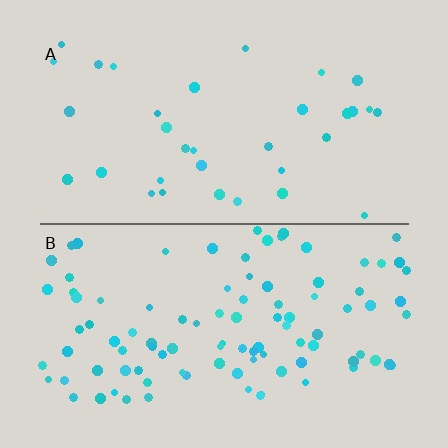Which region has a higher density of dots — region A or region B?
B (the bottom).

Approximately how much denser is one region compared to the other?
Approximately 2.9× — region B over region A.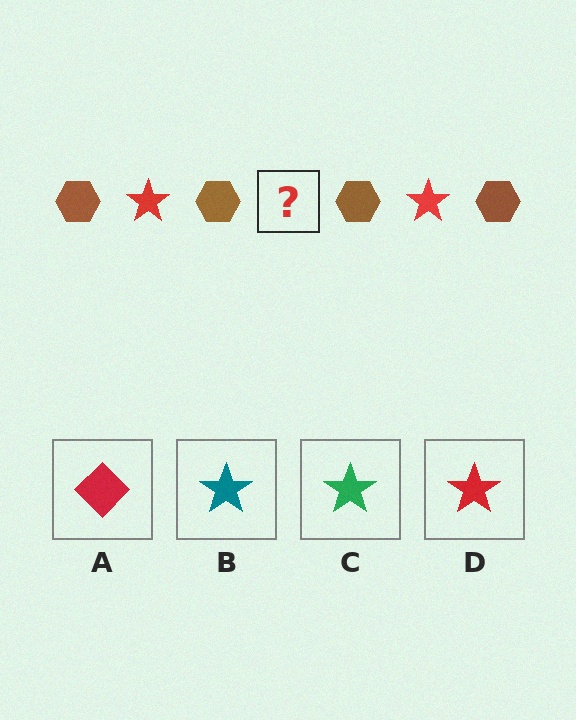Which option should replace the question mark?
Option D.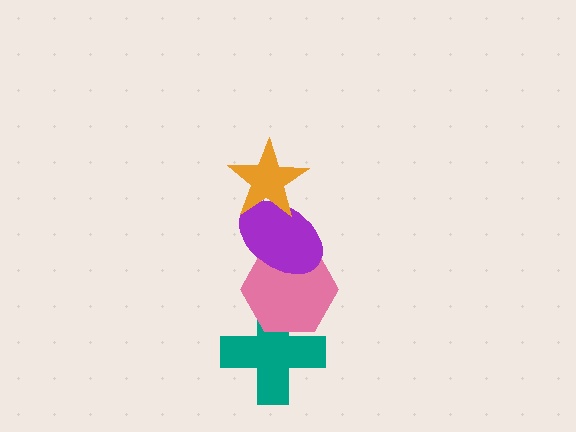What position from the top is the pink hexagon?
The pink hexagon is 3rd from the top.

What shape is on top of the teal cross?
The pink hexagon is on top of the teal cross.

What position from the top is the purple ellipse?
The purple ellipse is 2nd from the top.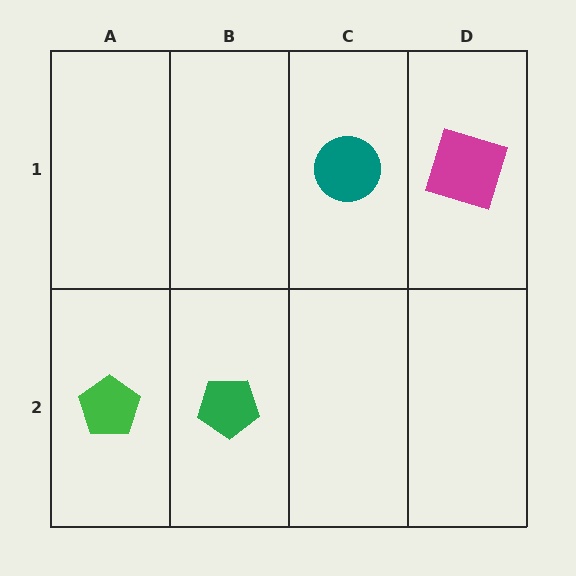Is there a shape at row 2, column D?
No, that cell is empty.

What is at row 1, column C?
A teal circle.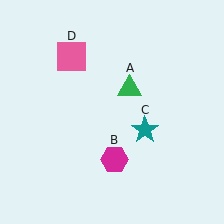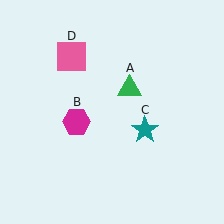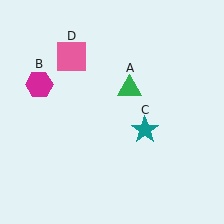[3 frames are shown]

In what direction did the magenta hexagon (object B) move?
The magenta hexagon (object B) moved up and to the left.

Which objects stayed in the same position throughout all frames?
Green triangle (object A) and teal star (object C) and pink square (object D) remained stationary.